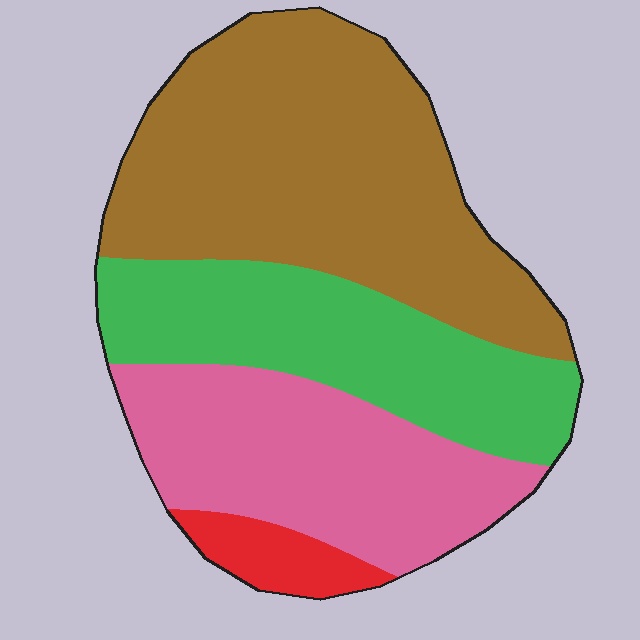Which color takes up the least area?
Red, at roughly 5%.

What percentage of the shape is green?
Green covers 26% of the shape.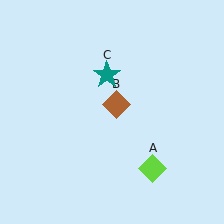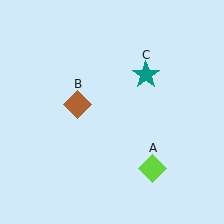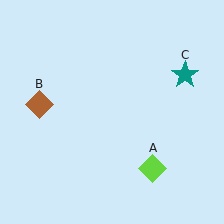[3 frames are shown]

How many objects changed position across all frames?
2 objects changed position: brown diamond (object B), teal star (object C).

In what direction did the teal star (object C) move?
The teal star (object C) moved right.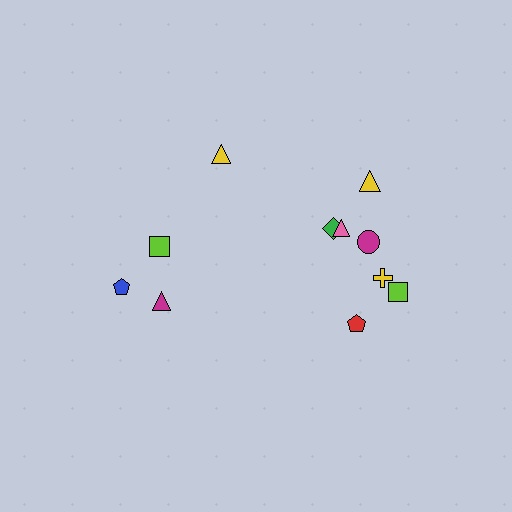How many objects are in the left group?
There are 4 objects.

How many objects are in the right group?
There are 7 objects.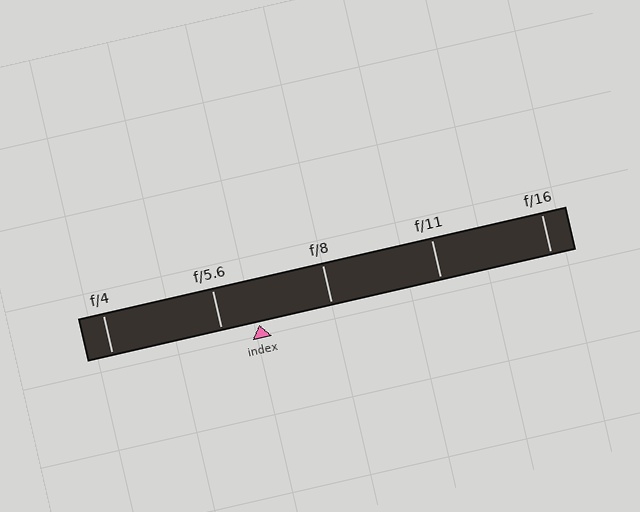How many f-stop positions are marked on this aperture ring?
There are 5 f-stop positions marked.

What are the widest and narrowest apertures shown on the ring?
The widest aperture shown is f/4 and the narrowest is f/16.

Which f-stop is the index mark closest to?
The index mark is closest to f/5.6.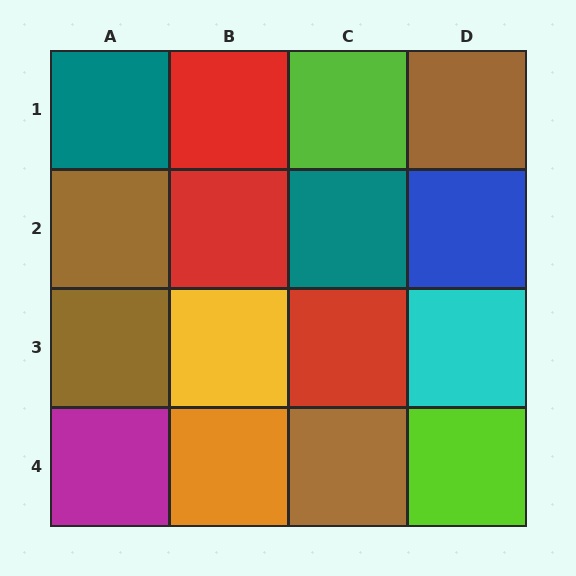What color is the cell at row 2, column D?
Blue.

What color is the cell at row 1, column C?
Lime.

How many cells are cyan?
1 cell is cyan.